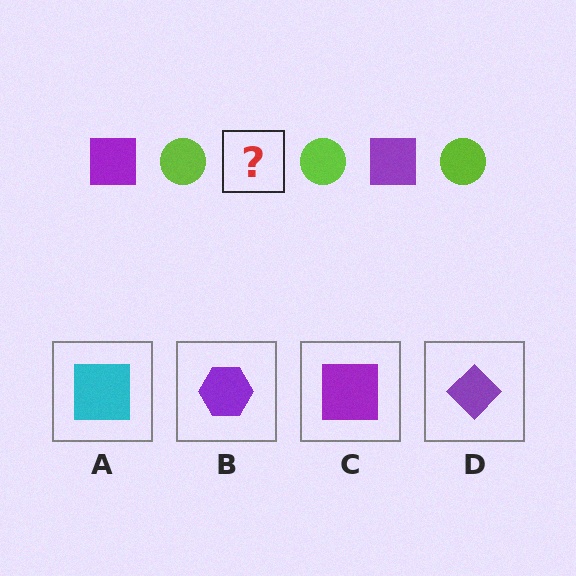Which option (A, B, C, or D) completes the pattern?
C.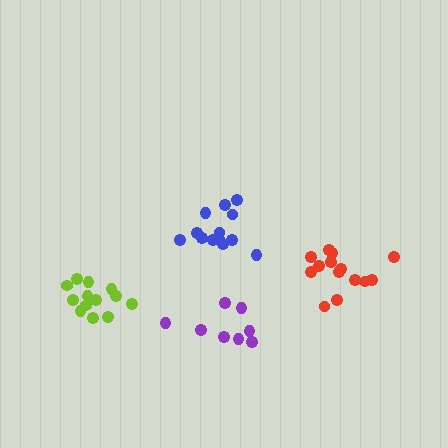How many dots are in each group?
Group 1: 8 dots, Group 2: 13 dots, Group 3: 13 dots, Group 4: 14 dots (48 total).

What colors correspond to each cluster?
The clusters are colored: purple, blue, lime, red.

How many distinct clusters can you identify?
There are 4 distinct clusters.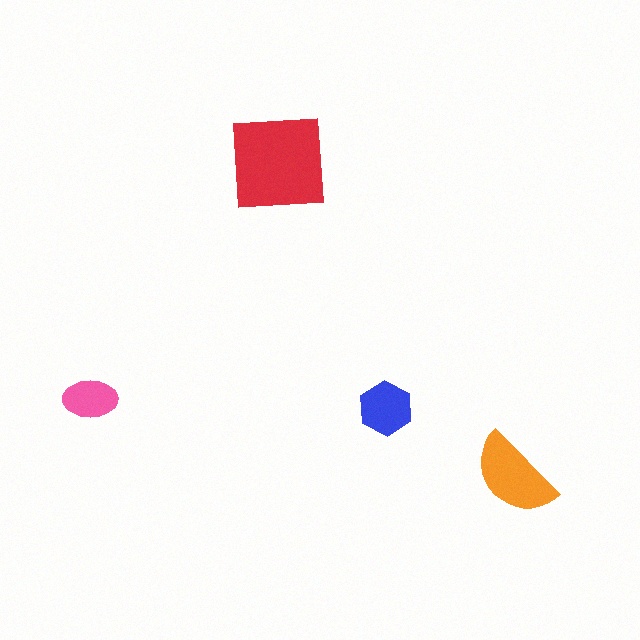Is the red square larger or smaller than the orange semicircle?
Larger.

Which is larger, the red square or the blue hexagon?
The red square.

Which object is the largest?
The red square.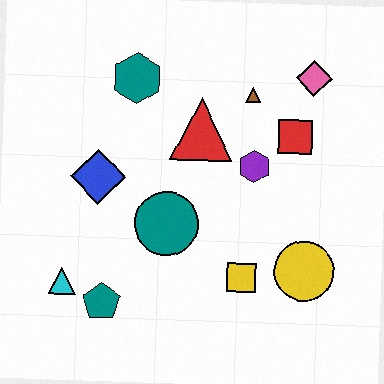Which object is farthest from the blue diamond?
The pink diamond is farthest from the blue diamond.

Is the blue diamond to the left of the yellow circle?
Yes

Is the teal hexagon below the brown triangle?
No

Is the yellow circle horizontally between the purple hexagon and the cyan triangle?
No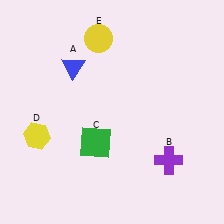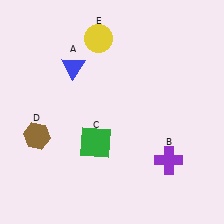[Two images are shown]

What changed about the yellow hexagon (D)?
In Image 1, D is yellow. In Image 2, it changed to brown.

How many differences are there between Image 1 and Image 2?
There is 1 difference between the two images.